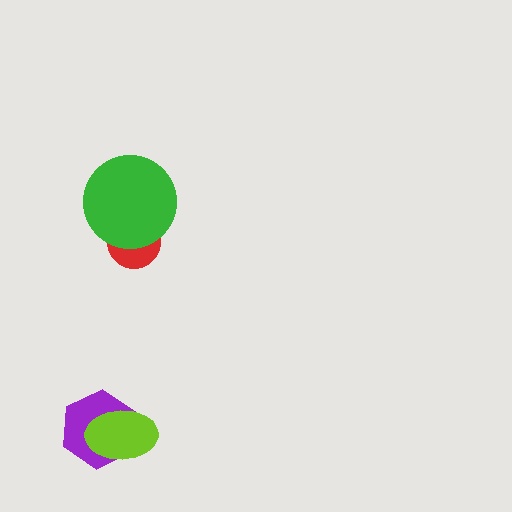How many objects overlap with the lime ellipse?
1 object overlaps with the lime ellipse.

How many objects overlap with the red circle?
1 object overlaps with the red circle.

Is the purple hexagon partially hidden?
Yes, it is partially covered by another shape.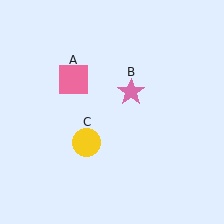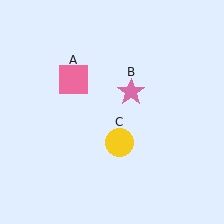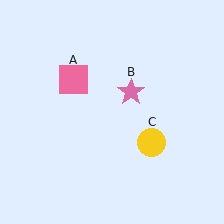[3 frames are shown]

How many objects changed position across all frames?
1 object changed position: yellow circle (object C).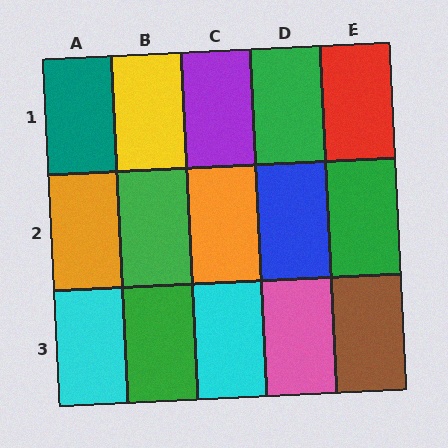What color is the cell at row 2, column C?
Orange.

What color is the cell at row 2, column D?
Blue.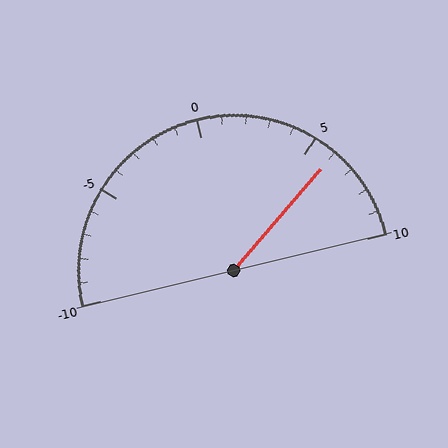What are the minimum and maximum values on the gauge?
The gauge ranges from -10 to 10.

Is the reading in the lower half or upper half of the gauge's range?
The reading is in the upper half of the range (-10 to 10).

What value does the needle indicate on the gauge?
The needle indicates approximately 6.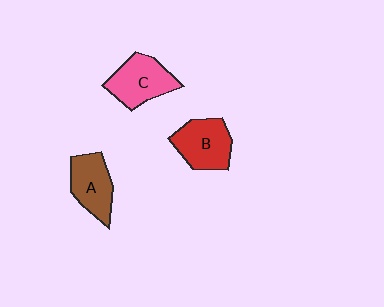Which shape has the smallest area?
Shape A (brown).